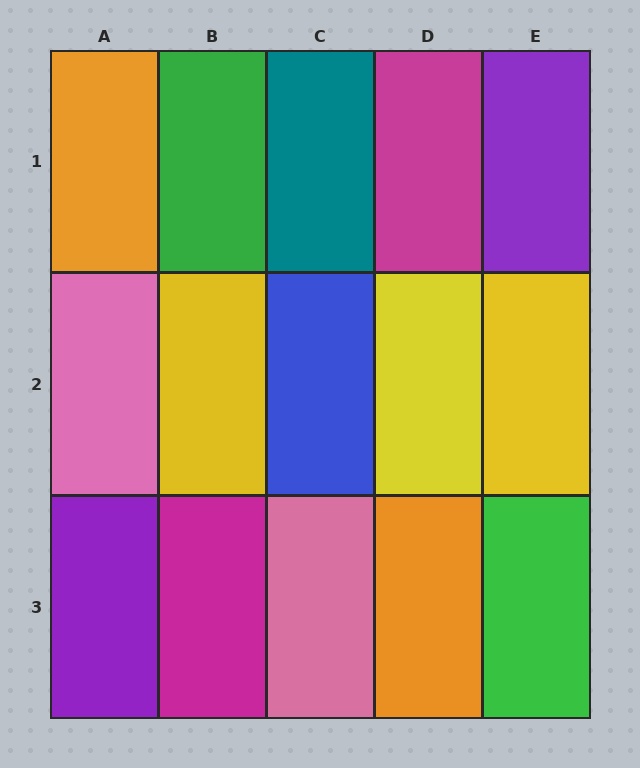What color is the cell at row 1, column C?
Teal.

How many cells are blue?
1 cell is blue.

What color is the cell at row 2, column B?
Yellow.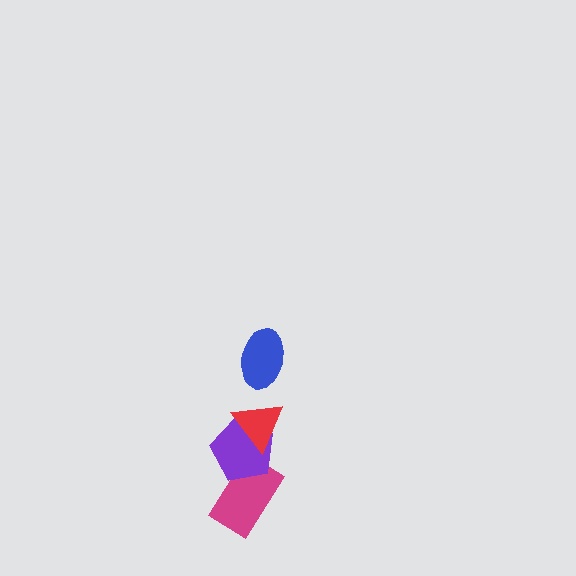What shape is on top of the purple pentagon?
The red triangle is on top of the purple pentagon.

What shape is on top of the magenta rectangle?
The purple pentagon is on top of the magenta rectangle.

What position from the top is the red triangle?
The red triangle is 2nd from the top.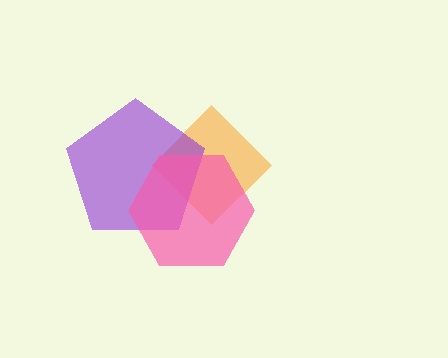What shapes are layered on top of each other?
The layered shapes are: an orange diamond, a purple pentagon, a pink hexagon.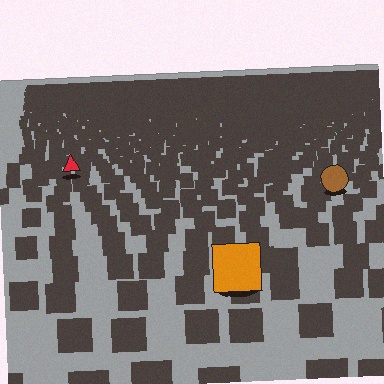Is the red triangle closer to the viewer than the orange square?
No. The orange square is closer — you can tell from the texture gradient: the ground texture is coarser near it.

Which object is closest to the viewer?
The orange square is closest. The texture marks near it are larger and more spread out.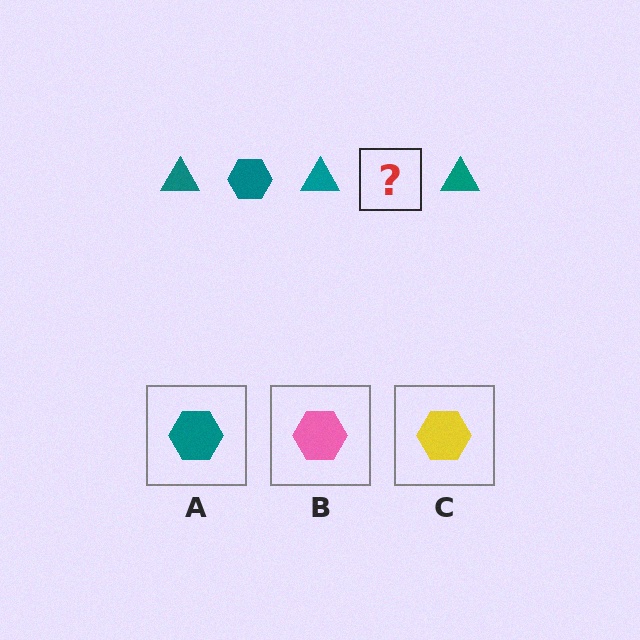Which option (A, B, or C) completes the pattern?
A.